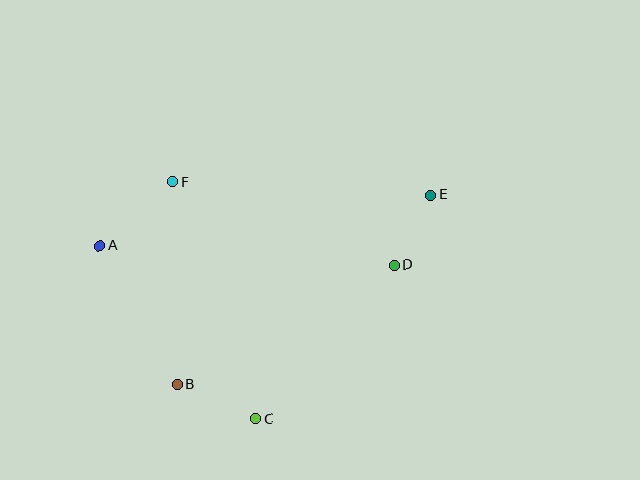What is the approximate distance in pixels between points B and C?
The distance between B and C is approximately 86 pixels.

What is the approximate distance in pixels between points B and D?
The distance between B and D is approximately 247 pixels.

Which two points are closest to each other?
Points D and E are closest to each other.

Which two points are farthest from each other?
Points A and E are farthest from each other.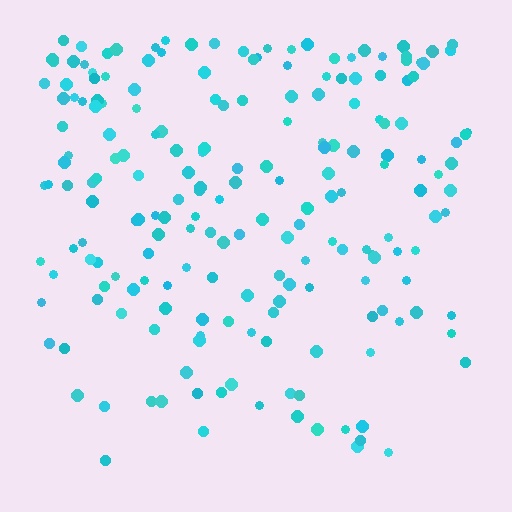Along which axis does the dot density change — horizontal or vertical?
Vertical.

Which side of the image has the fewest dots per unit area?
The bottom.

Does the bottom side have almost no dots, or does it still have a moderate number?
Still a moderate number, just noticeably fewer than the top.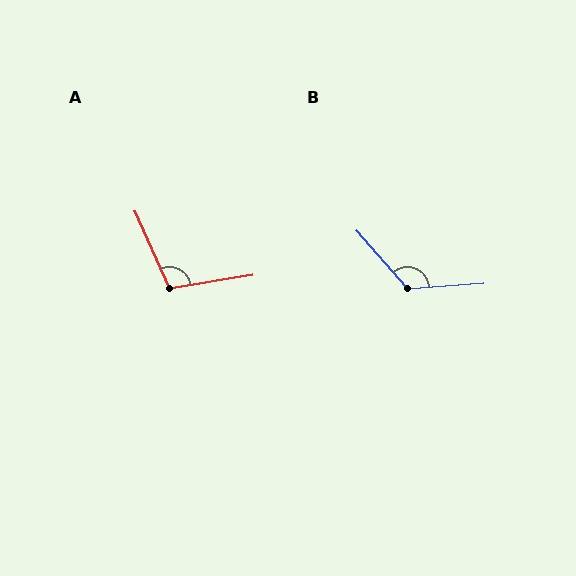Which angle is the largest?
B, at approximately 127 degrees.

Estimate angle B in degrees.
Approximately 127 degrees.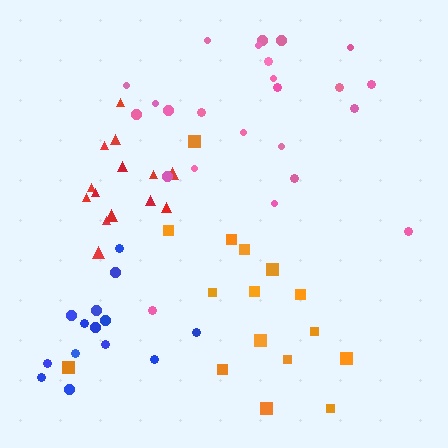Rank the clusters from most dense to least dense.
red, pink, blue, orange.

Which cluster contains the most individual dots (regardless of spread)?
Pink (24).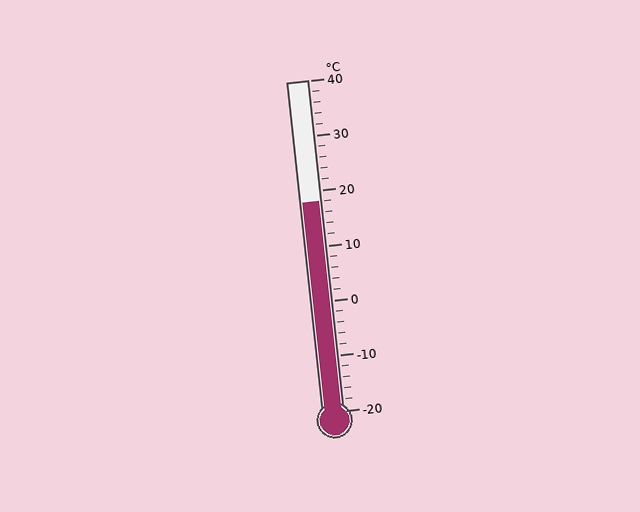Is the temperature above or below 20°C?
The temperature is below 20°C.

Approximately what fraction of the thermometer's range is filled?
The thermometer is filled to approximately 65% of its range.